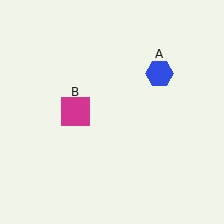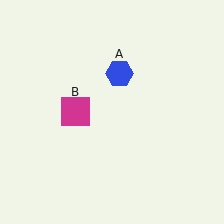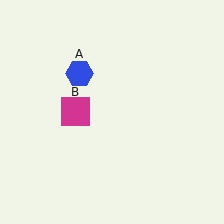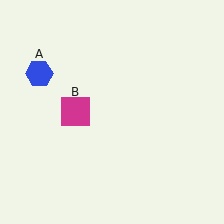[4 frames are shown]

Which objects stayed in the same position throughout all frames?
Magenta square (object B) remained stationary.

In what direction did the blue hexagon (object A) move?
The blue hexagon (object A) moved left.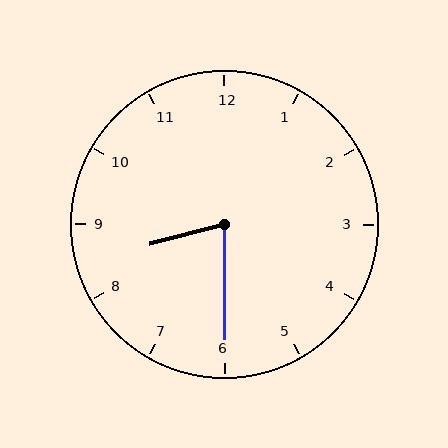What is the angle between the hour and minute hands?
Approximately 75 degrees.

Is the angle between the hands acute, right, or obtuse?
It is acute.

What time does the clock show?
8:30.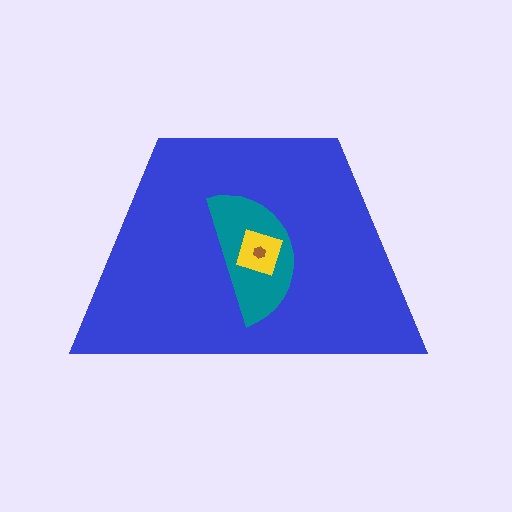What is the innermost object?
The brown hexagon.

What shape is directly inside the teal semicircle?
The yellow diamond.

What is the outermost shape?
The blue trapezoid.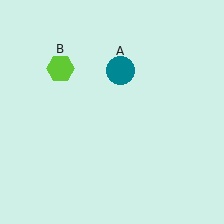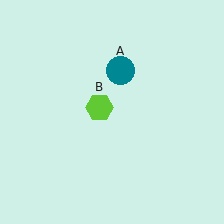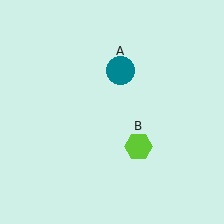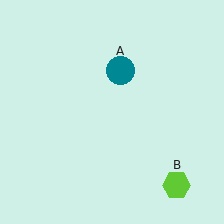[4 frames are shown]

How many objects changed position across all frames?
1 object changed position: lime hexagon (object B).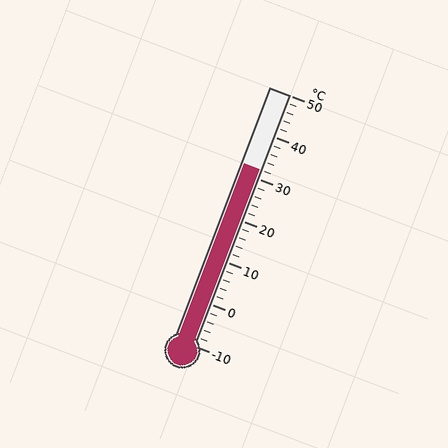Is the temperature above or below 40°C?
The temperature is below 40°C.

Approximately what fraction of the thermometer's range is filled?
The thermometer is filled to approximately 70% of its range.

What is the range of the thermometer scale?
The thermometer scale ranges from -10°C to 50°C.